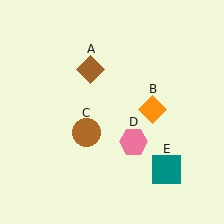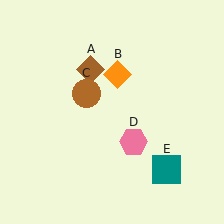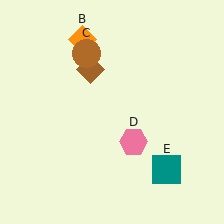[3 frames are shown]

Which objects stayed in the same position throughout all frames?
Brown diamond (object A) and pink hexagon (object D) and teal square (object E) remained stationary.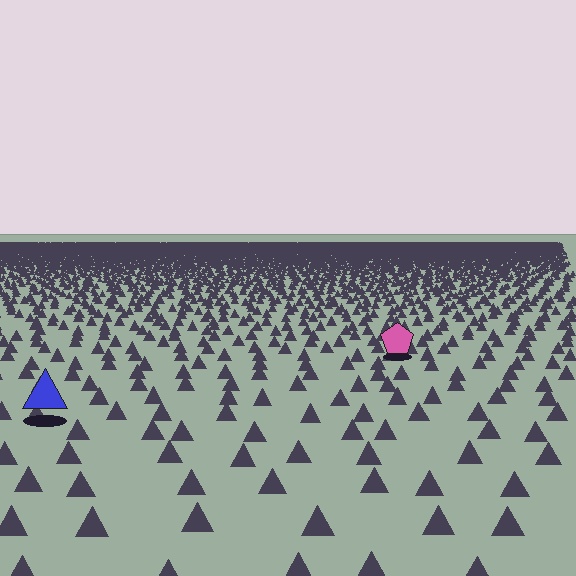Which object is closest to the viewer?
The blue triangle is closest. The texture marks near it are larger and more spread out.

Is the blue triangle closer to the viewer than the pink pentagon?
Yes. The blue triangle is closer — you can tell from the texture gradient: the ground texture is coarser near it.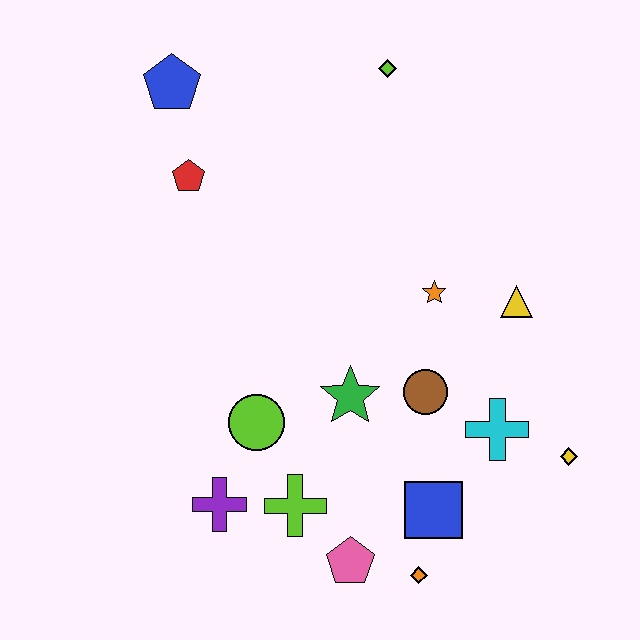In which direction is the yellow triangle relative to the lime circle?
The yellow triangle is to the right of the lime circle.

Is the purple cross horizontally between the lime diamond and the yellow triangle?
No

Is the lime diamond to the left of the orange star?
Yes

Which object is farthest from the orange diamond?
The blue pentagon is farthest from the orange diamond.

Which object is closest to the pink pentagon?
The orange diamond is closest to the pink pentagon.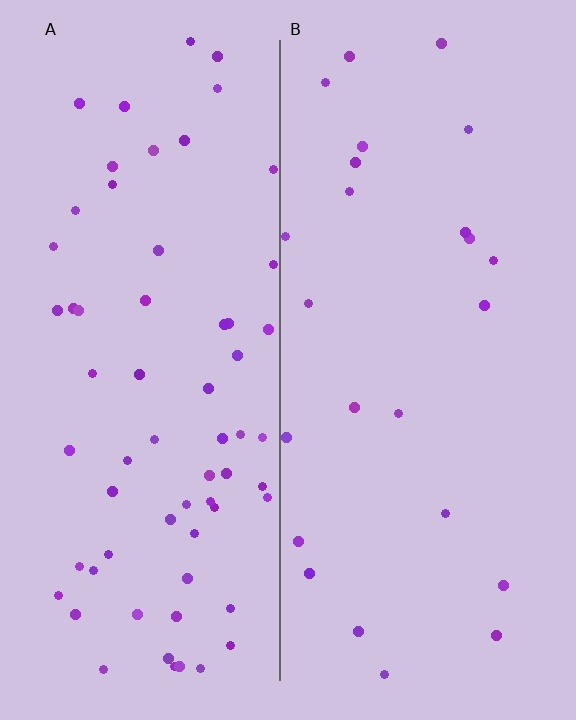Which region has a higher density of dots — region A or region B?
A (the left).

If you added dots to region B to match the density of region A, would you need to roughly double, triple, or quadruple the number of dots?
Approximately triple.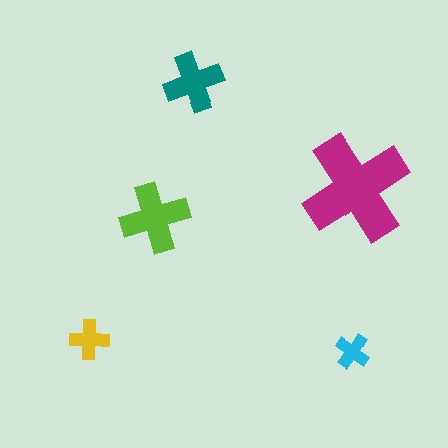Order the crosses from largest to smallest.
the magenta one, the lime one, the teal one, the yellow one, the cyan one.